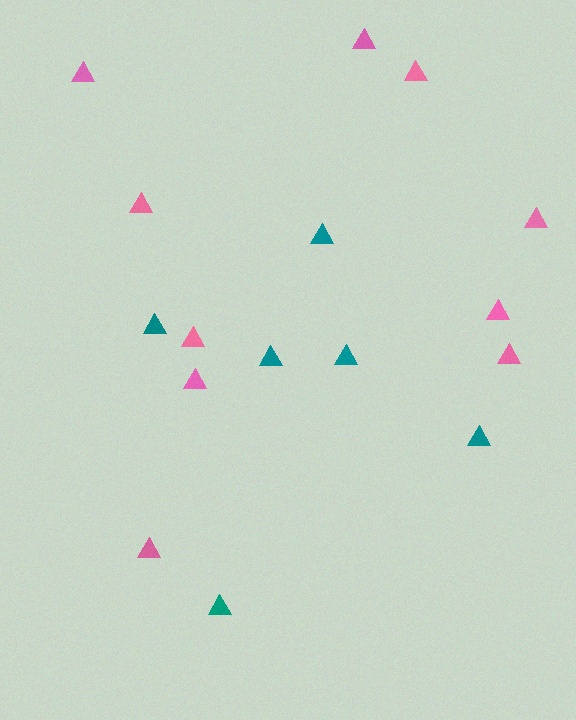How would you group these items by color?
There are 2 groups: one group of pink triangles (10) and one group of teal triangles (6).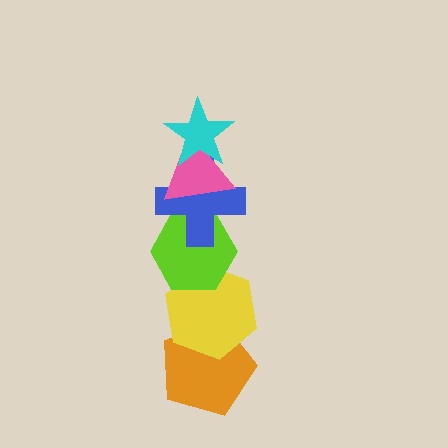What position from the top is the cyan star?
The cyan star is 1st from the top.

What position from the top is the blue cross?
The blue cross is 3rd from the top.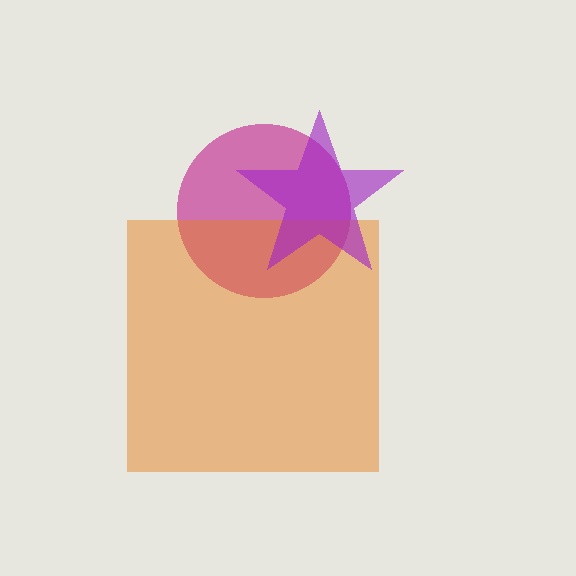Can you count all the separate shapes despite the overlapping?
Yes, there are 3 separate shapes.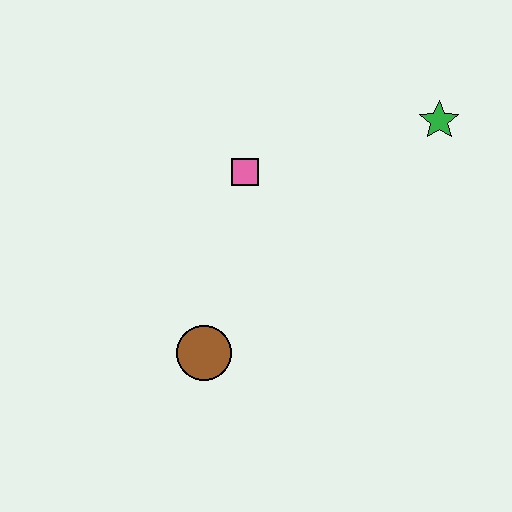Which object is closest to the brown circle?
The pink square is closest to the brown circle.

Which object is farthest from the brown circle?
The green star is farthest from the brown circle.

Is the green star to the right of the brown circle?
Yes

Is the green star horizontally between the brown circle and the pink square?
No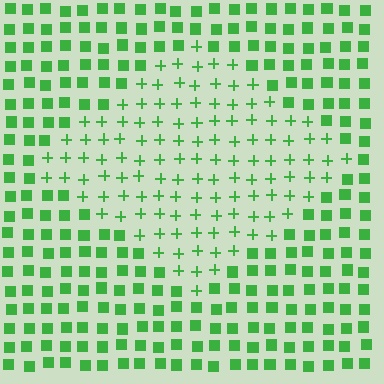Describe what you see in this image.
The image is filled with small green elements arranged in a uniform grid. A diamond-shaped region contains plus signs, while the surrounding area contains squares. The boundary is defined purely by the change in element shape.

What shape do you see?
I see a diamond.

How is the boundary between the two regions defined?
The boundary is defined by a change in element shape: plus signs inside vs. squares outside. All elements share the same color and spacing.